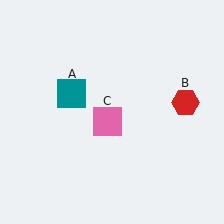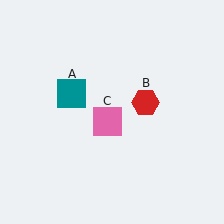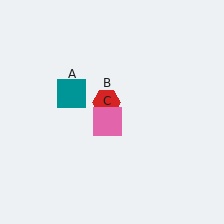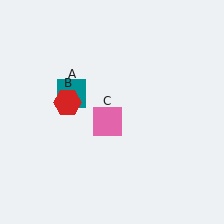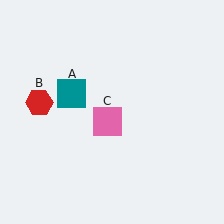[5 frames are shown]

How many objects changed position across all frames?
1 object changed position: red hexagon (object B).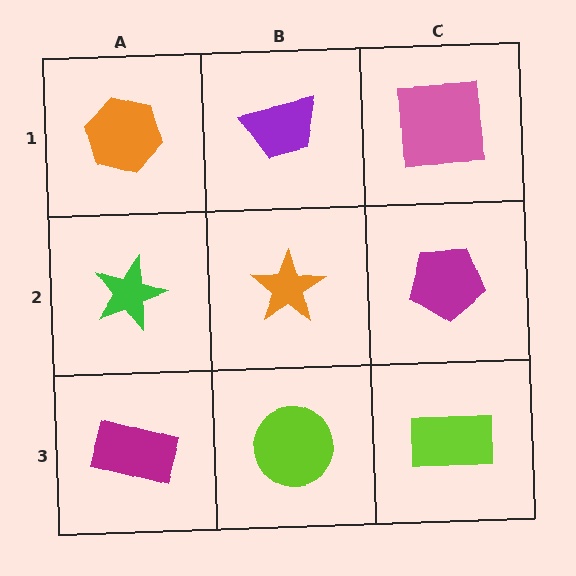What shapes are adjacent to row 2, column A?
An orange hexagon (row 1, column A), a magenta rectangle (row 3, column A), an orange star (row 2, column B).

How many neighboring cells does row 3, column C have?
2.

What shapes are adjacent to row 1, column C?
A magenta pentagon (row 2, column C), a purple trapezoid (row 1, column B).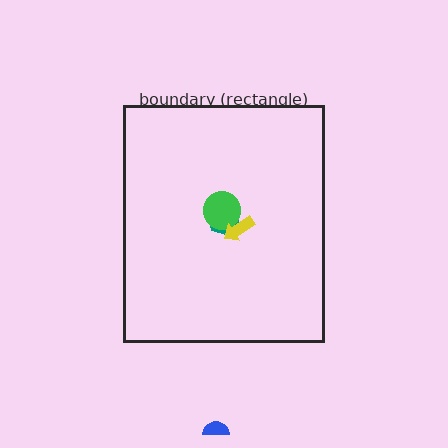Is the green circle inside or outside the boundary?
Inside.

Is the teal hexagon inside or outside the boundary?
Inside.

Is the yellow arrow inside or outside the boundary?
Inside.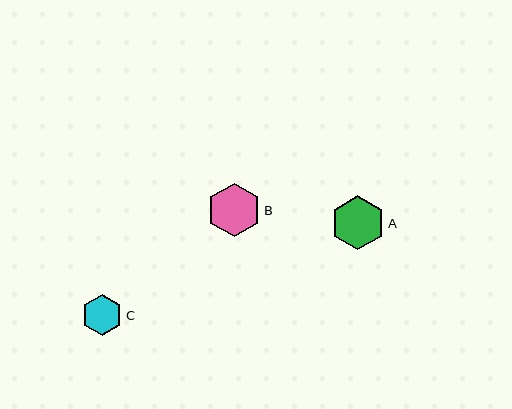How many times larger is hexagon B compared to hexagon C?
Hexagon B is approximately 1.3 times the size of hexagon C.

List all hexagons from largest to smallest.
From largest to smallest: A, B, C.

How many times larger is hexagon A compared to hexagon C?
Hexagon A is approximately 1.3 times the size of hexagon C.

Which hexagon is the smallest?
Hexagon C is the smallest with a size of approximately 40 pixels.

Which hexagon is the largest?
Hexagon A is the largest with a size of approximately 54 pixels.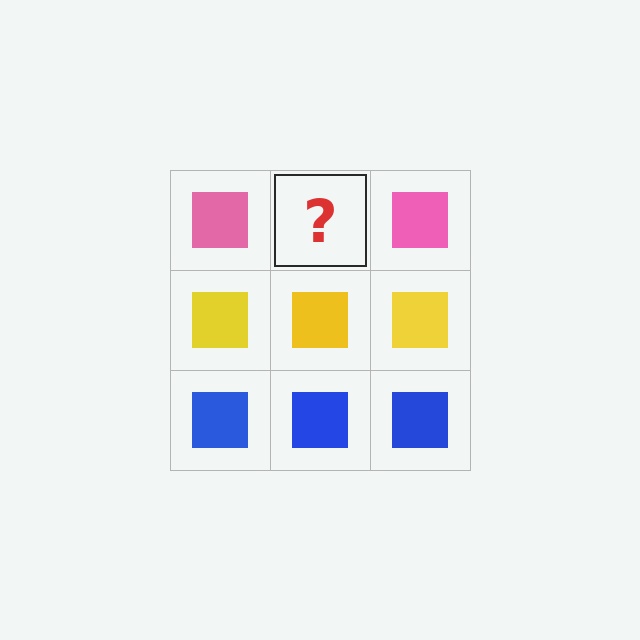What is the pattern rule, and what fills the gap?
The rule is that each row has a consistent color. The gap should be filled with a pink square.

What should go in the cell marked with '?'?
The missing cell should contain a pink square.